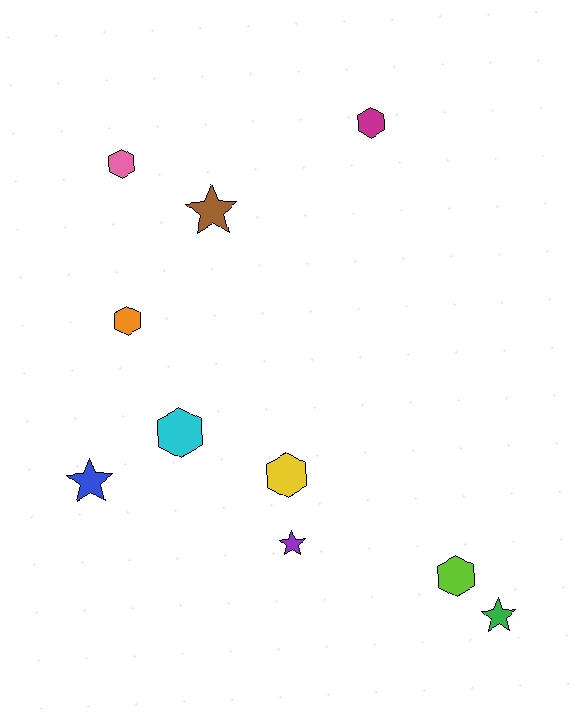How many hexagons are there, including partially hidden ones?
There are 6 hexagons.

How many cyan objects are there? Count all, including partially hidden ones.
There is 1 cyan object.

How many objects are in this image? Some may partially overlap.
There are 10 objects.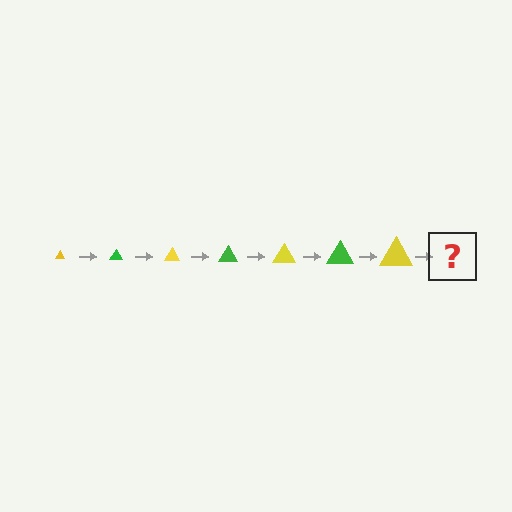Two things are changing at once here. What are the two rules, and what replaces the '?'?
The two rules are that the triangle grows larger each step and the color cycles through yellow and green. The '?' should be a green triangle, larger than the previous one.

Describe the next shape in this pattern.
It should be a green triangle, larger than the previous one.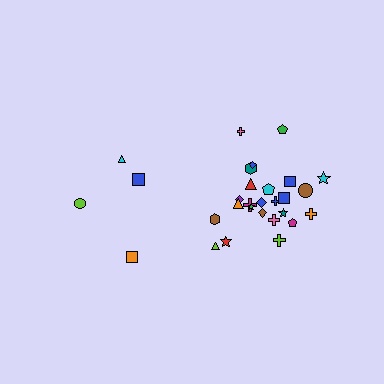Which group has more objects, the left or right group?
The right group.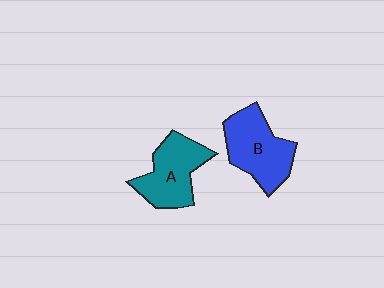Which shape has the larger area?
Shape B (blue).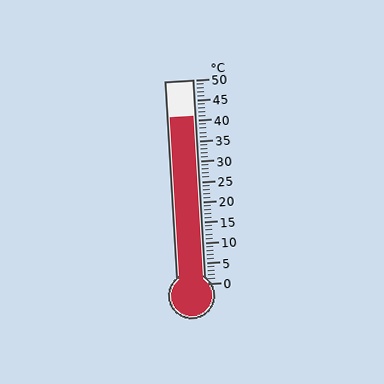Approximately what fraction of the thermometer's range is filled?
The thermometer is filled to approximately 80% of its range.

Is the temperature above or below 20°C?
The temperature is above 20°C.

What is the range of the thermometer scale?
The thermometer scale ranges from 0°C to 50°C.